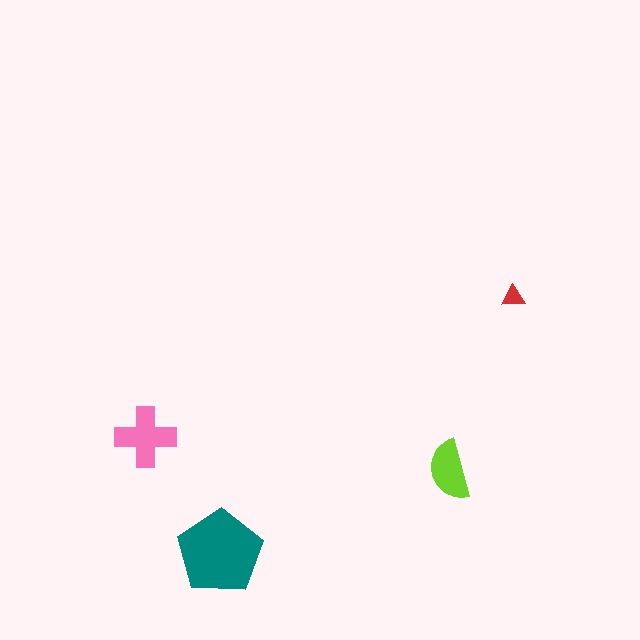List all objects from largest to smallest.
The teal pentagon, the pink cross, the lime semicircle, the red triangle.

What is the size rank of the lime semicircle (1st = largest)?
3rd.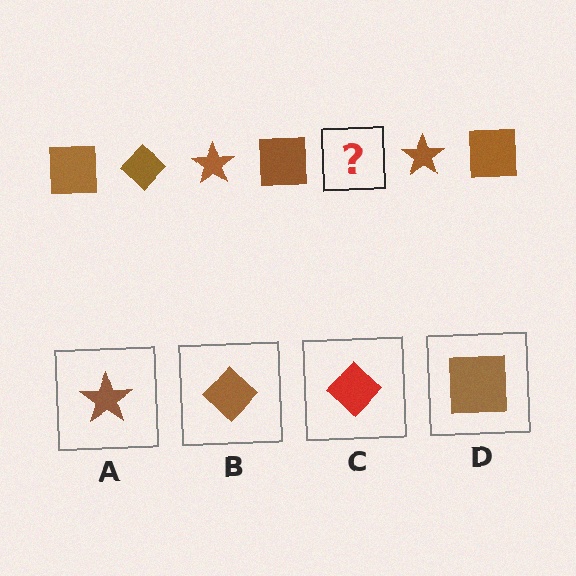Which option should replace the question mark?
Option B.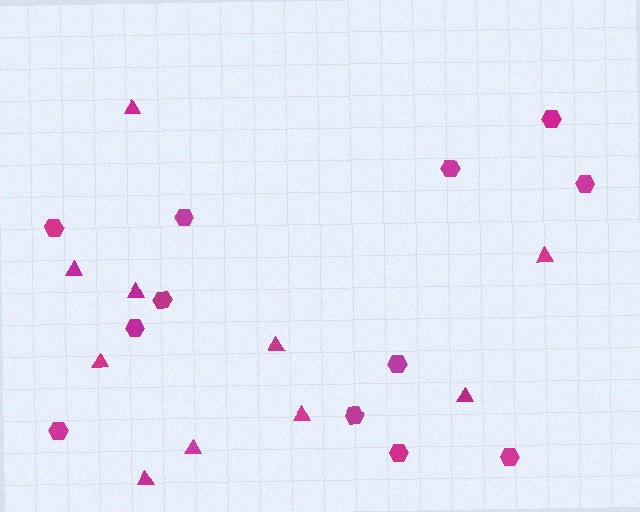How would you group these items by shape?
There are 2 groups: one group of triangles (10) and one group of hexagons (12).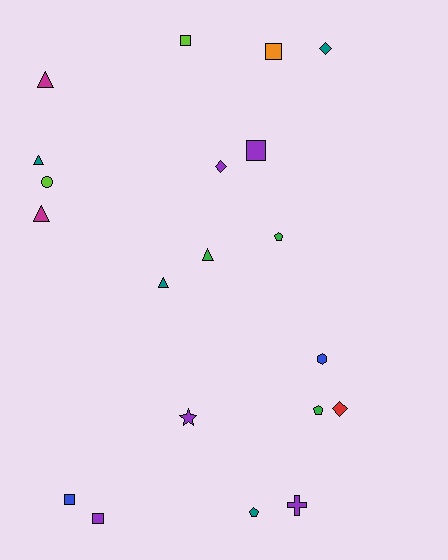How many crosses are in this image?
There is 1 cross.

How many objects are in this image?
There are 20 objects.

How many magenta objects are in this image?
There are 2 magenta objects.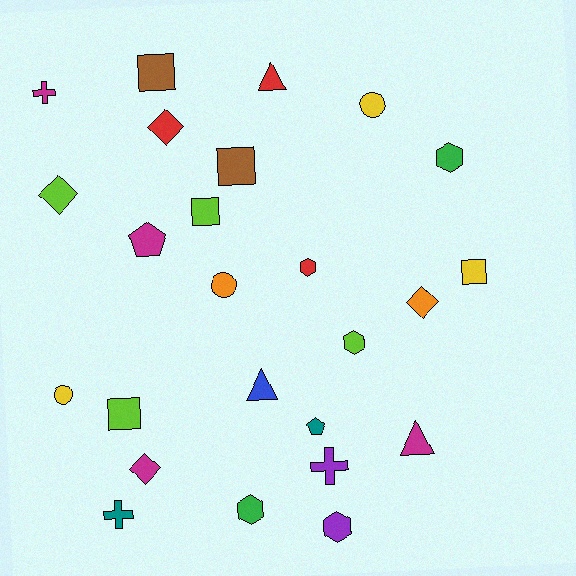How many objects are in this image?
There are 25 objects.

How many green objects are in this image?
There are 2 green objects.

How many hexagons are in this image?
There are 5 hexagons.